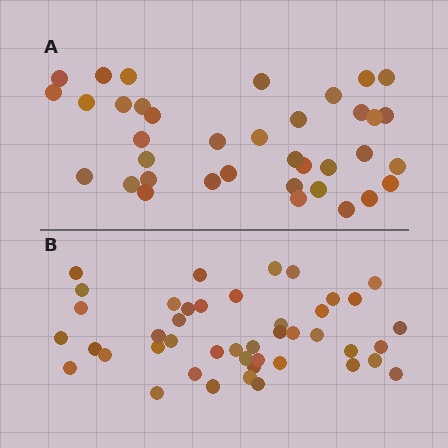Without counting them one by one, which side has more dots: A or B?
Region B (the bottom region) has more dots.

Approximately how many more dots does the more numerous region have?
Region B has roughly 8 or so more dots than region A.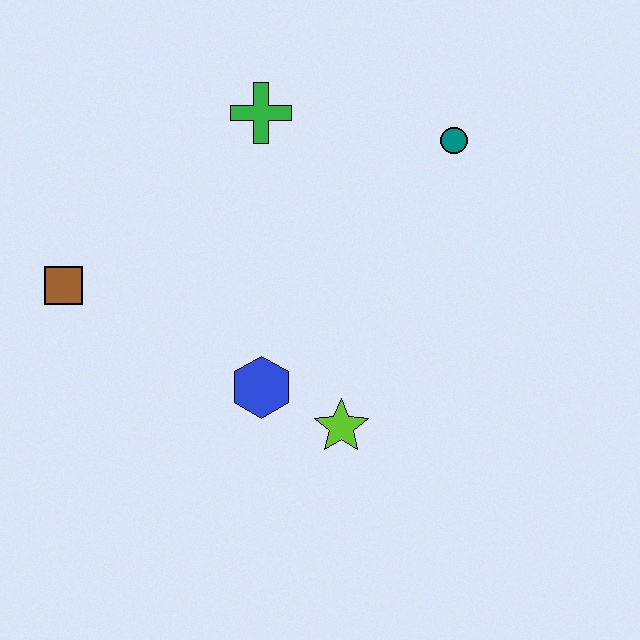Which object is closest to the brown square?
The blue hexagon is closest to the brown square.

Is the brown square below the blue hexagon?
No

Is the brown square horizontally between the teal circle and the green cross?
No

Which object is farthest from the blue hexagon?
The teal circle is farthest from the blue hexagon.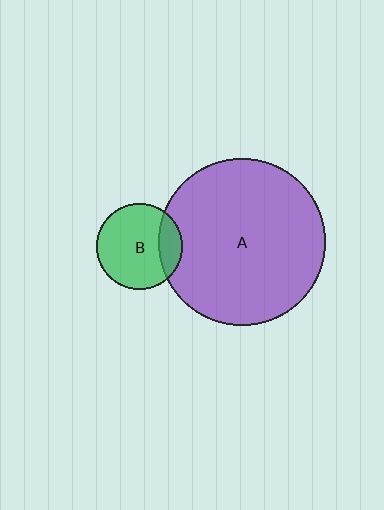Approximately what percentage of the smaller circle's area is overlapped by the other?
Approximately 20%.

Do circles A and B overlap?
Yes.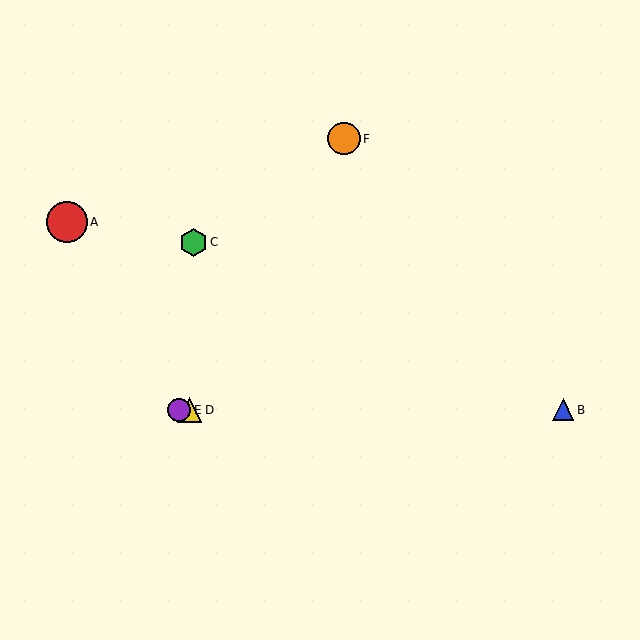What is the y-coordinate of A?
Object A is at y≈222.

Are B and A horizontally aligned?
No, B is at y≈410 and A is at y≈222.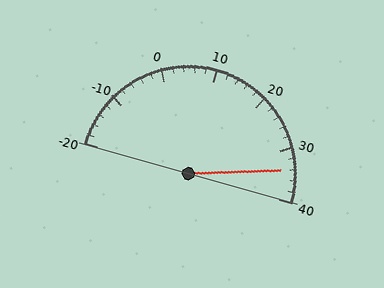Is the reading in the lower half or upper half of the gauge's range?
The reading is in the upper half of the range (-20 to 40).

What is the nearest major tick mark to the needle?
The nearest major tick mark is 30.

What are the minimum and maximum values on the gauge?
The gauge ranges from -20 to 40.